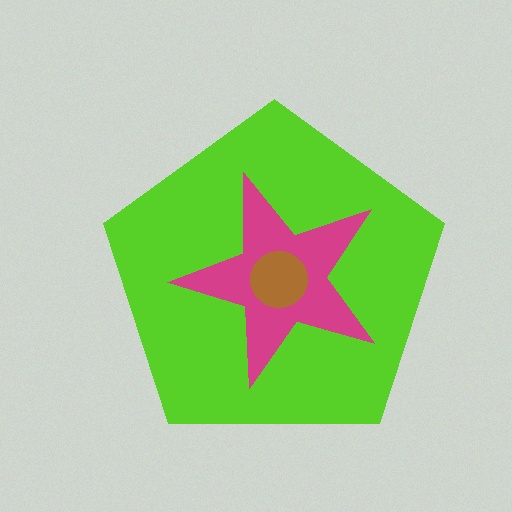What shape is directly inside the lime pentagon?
The magenta star.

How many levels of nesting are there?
3.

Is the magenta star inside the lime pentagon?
Yes.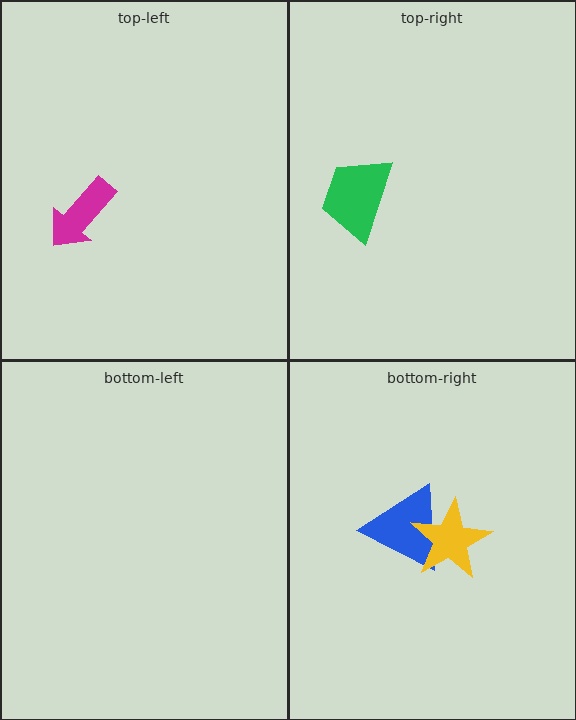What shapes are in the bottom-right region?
The blue triangle, the yellow star.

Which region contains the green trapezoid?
The top-right region.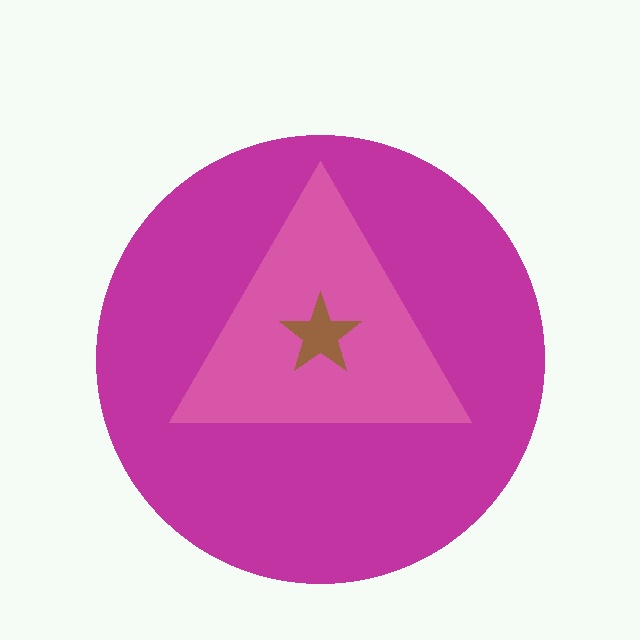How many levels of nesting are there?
3.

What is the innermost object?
The brown star.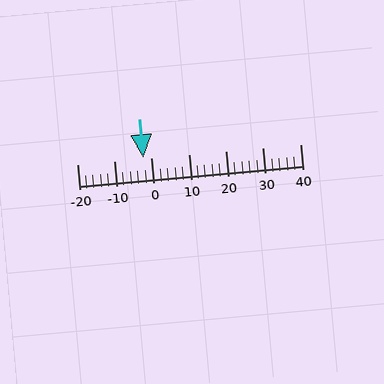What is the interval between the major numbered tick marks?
The major tick marks are spaced 10 units apart.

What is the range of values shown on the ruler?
The ruler shows values from -20 to 40.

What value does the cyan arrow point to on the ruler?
The cyan arrow points to approximately -2.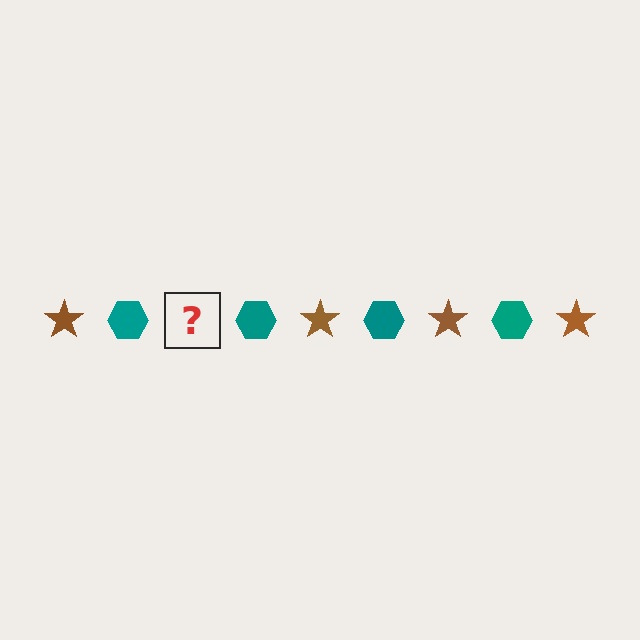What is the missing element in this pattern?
The missing element is a brown star.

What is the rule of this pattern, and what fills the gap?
The rule is that the pattern alternates between brown star and teal hexagon. The gap should be filled with a brown star.